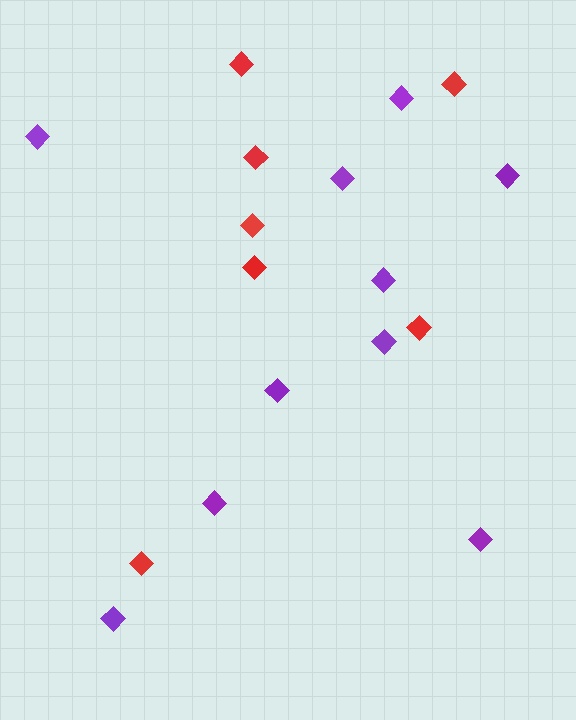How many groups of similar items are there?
There are 2 groups: one group of purple diamonds (10) and one group of red diamonds (7).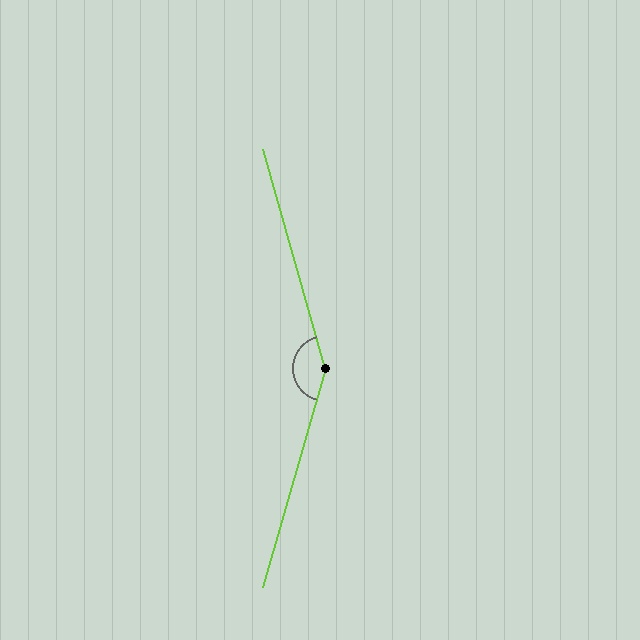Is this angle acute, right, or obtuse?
It is obtuse.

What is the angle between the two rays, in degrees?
Approximately 148 degrees.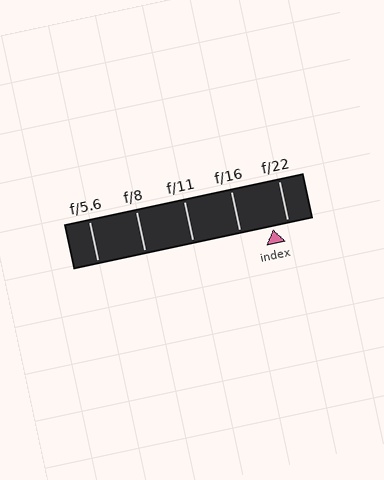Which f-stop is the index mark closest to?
The index mark is closest to f/22.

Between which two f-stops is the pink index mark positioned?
The index mark is between f/16 and f/22.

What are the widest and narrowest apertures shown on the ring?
The widest aperture shown is f/5.6 and the narrowest is f/22.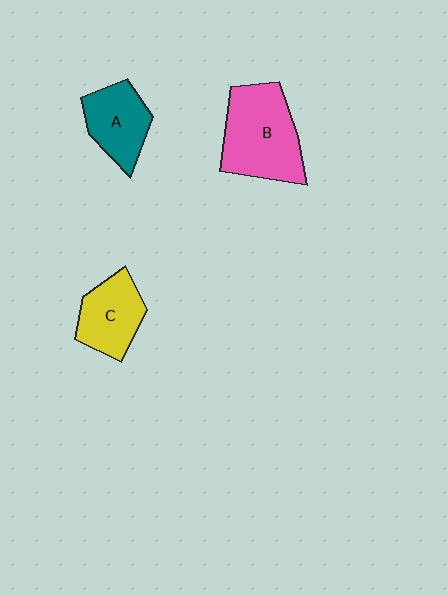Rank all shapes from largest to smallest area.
From largest to smallest: B (pink), C (yellow), A (teal).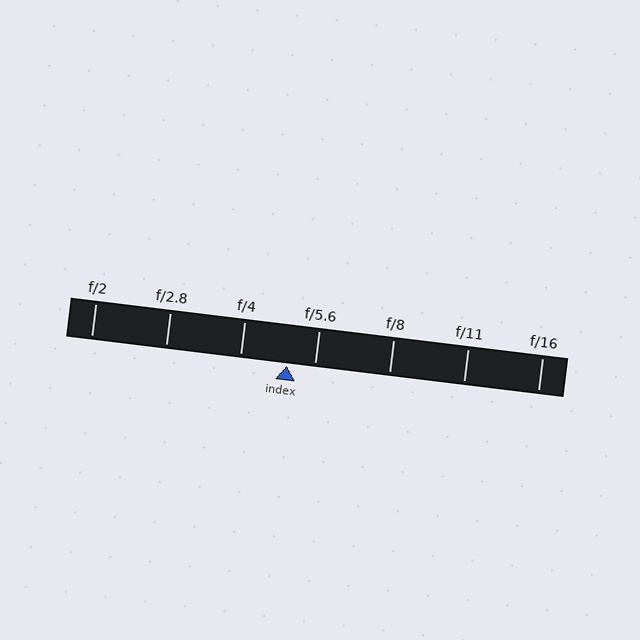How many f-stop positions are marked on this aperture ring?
There are 7 f-stop positions marked.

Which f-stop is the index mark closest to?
The index mark is closest to f/5.6.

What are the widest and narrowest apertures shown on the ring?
The widest aperture shown is f/2 and the narrowest is f/16.